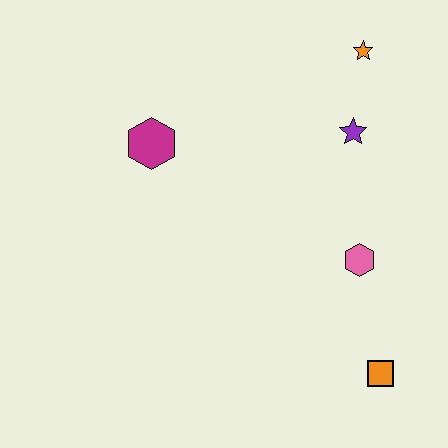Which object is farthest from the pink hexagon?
The magenta hexagon is farthest from the pink hexagon.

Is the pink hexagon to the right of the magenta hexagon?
Yes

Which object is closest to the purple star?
The orange star is closest to the purple star.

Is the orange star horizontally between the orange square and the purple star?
Yes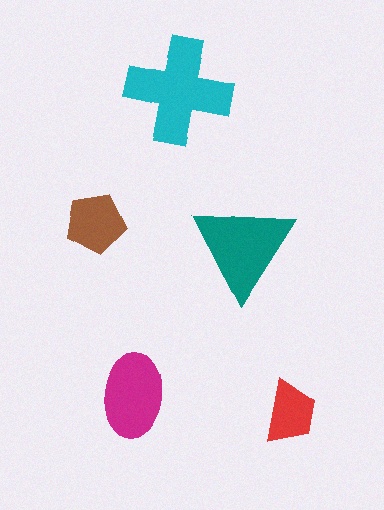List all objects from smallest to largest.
The red trapezoid, the brown pentagon, the magenta ellipse, the teal triangle, the cyan cross.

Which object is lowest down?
The red trapezoid is bottommost.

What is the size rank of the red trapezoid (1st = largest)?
5th.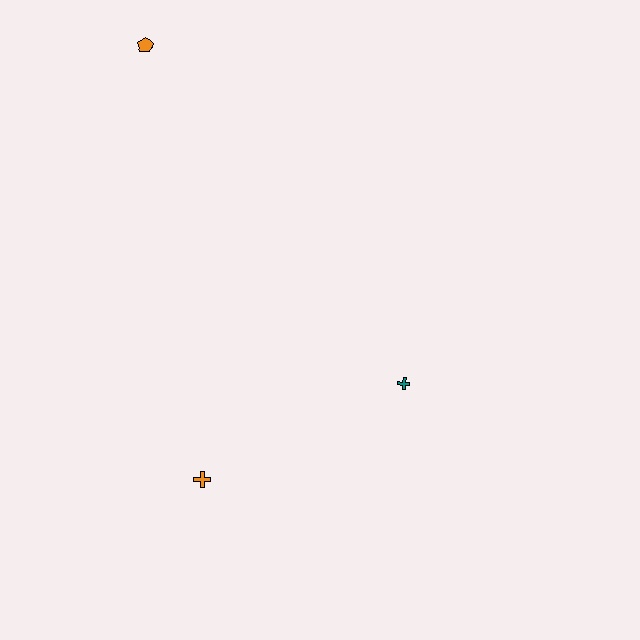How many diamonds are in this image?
There are no diamonds.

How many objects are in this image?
There are 3 objects.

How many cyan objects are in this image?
There are no cyan objects.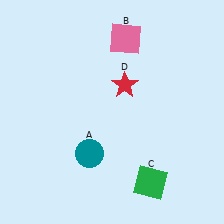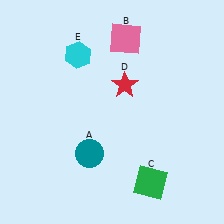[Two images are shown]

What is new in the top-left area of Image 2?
A cyan hexagon (E) was added in the top-left area of Image 2.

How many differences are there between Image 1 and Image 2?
There is 1 difference between the two images.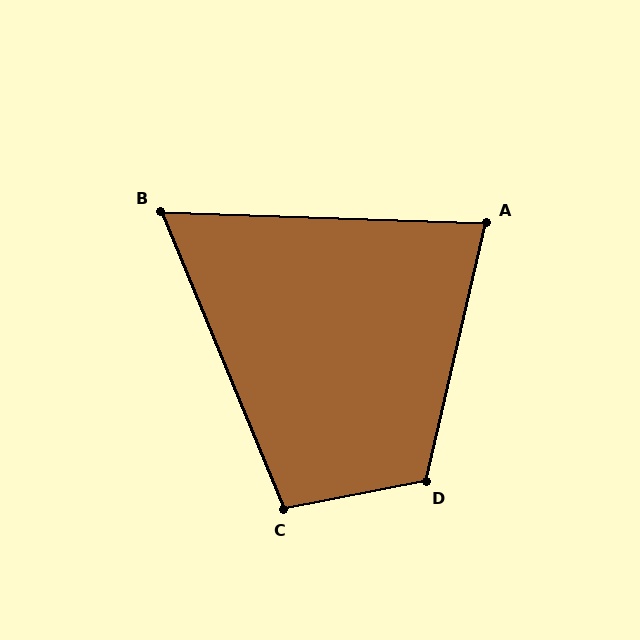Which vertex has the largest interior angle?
D, at approximately 114 degrees.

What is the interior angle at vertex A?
Approximately 79 degrees (acute).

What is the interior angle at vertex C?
Approximately 101 degrees (obtuse).